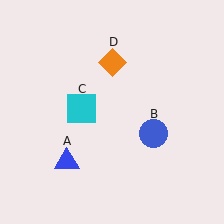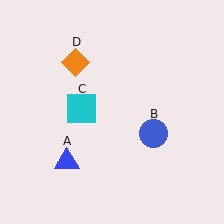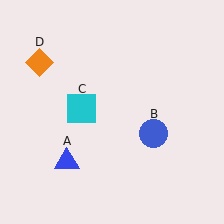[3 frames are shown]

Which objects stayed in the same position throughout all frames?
Blue triangle (object A) and blue circle (object B) and cyan square (object C) remained stationary.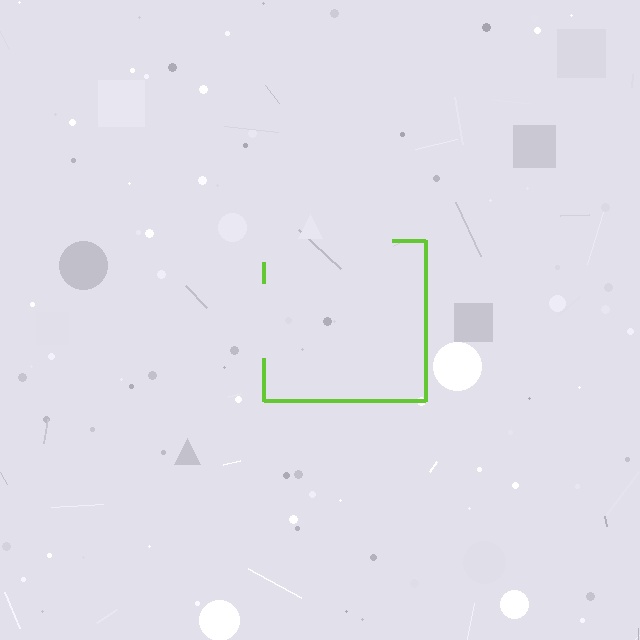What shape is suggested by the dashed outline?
The dashed outline suggests a square.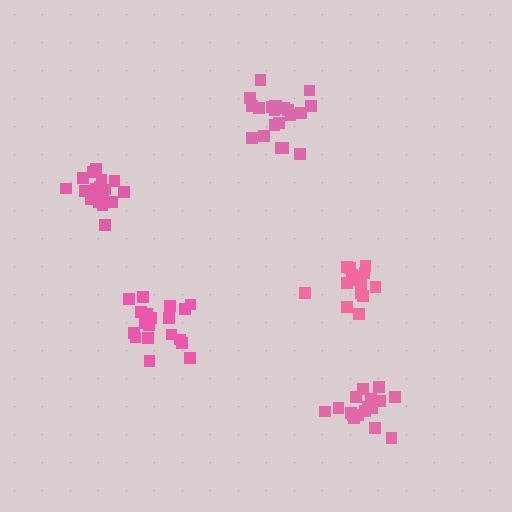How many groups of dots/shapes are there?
There are 5 groups.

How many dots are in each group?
Group 1: 19 dots, Group 2: 17 dots, Group 3: 19 dots, Group 4: 21 dots, Group 5: 17 dots (93 total).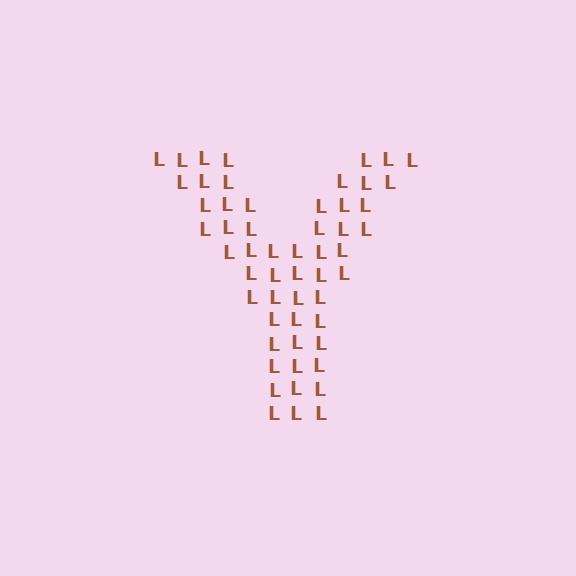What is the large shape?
The large shape is the letter Y.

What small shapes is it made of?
It is made of small letter L's.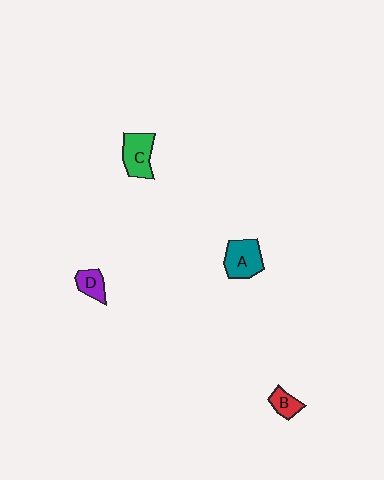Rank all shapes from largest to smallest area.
From largest to smallest: A (teal), C (green), D (purple), B (red).